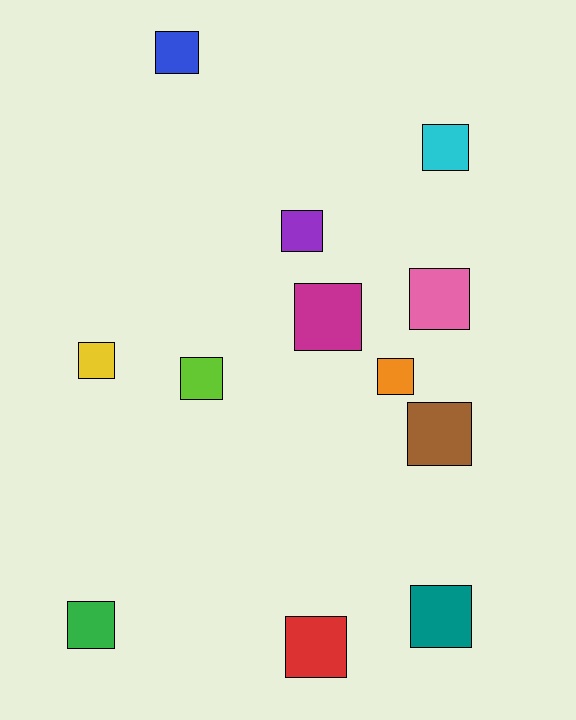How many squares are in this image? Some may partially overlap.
There are 12 squares.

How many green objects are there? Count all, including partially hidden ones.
There is 1 green object.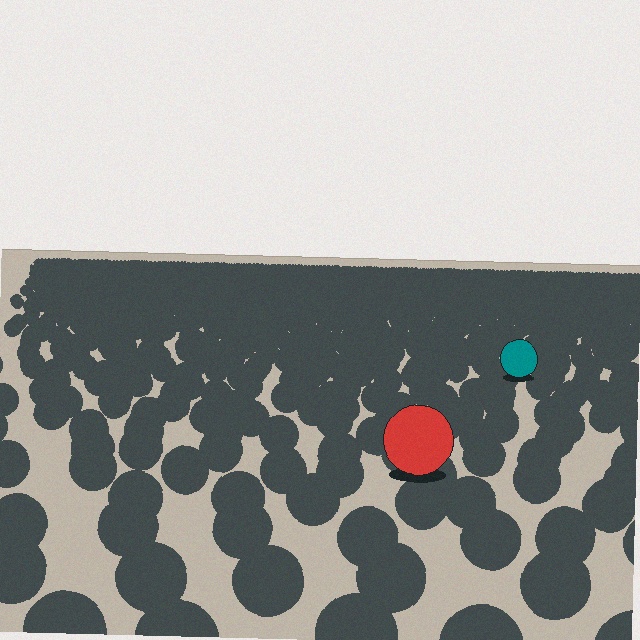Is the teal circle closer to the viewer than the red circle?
No. The red circle is closer — you can tell from the texture gradient: the ground texture is coarser near it.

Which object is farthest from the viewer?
The teal circle is farthest from the viewer. It appears smaller and the ground texture around it is denser.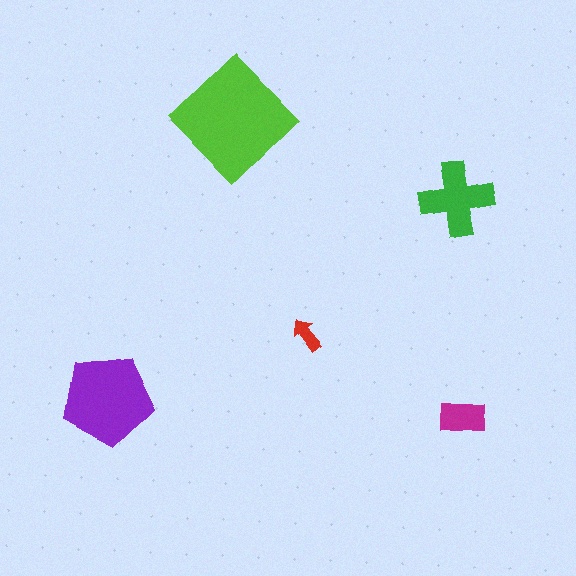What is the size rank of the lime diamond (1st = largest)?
1st.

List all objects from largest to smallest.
The lime diamond, the purple pentagon, the green cross, the magenta rectangle, the red arrow.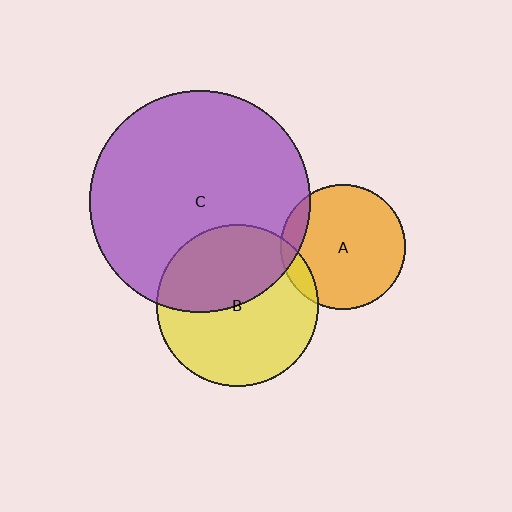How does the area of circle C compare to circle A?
Approximately 3.2 times.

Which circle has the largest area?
Circle C (purple).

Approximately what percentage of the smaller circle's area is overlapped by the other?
Approximately 10%.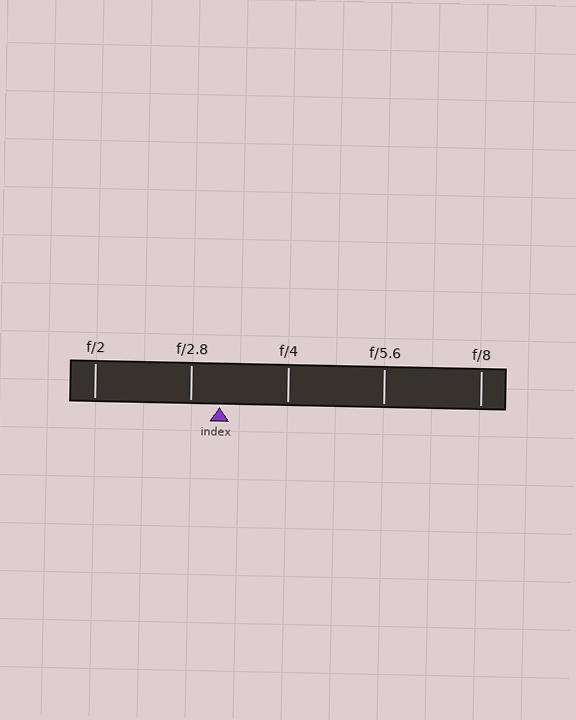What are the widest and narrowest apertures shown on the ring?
The widest aperture shown is f/2 and the narrowest is f/8.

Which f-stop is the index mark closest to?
The index mark is closest to f/2.8.